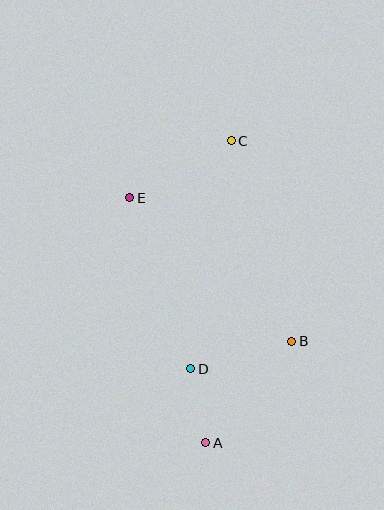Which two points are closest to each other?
Points A and D are closest to each other.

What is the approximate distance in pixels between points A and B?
The distance between A and B is approximately 133 pixels.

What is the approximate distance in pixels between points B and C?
The distance between B and C is approximately 210 pixels.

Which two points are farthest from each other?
Points A and C are farthest from each other.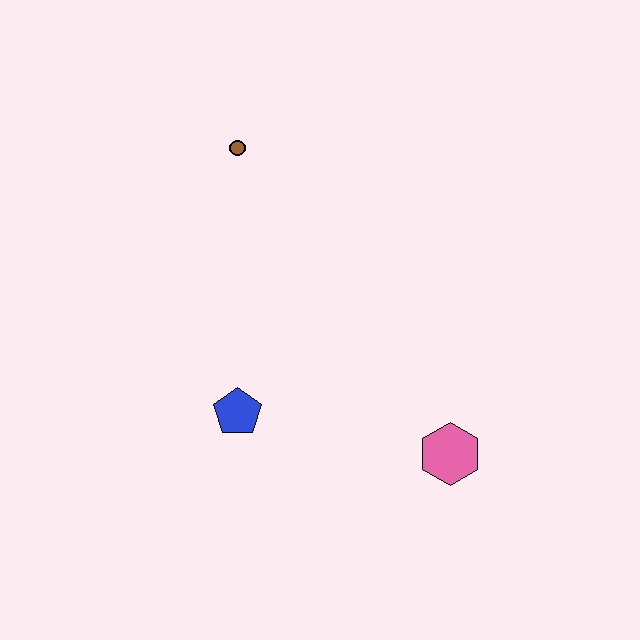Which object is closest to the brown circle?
The blue pentagon is closest to the brown circle.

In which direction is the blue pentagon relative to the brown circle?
The blue pentagon is below the brown circle.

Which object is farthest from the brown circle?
The pink hexagon is farthest from the brown circle.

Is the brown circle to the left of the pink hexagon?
Yes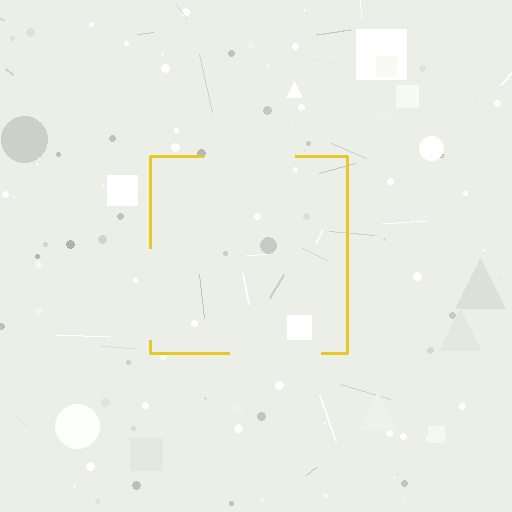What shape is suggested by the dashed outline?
The dashed outline suggests a square.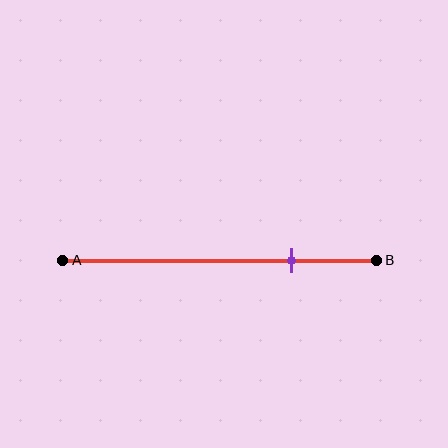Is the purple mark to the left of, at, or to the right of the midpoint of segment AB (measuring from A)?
The purple mark is to the right of the midpoint of segment AB.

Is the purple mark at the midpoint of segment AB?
No, the mark is at about 75% from A, not at the 50% midpoint.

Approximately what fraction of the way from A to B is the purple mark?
The purple mark is approximately 75% of the way from A to B.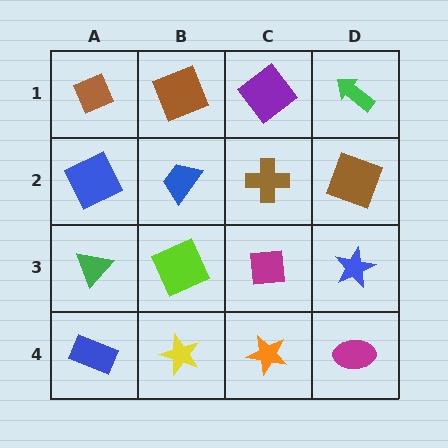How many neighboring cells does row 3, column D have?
3.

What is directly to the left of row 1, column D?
A purple diamond.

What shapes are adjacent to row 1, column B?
A blue trapezoid (row 2, column B), a brown diamond (row 1, column A), a purple diamond (row 1, column C).